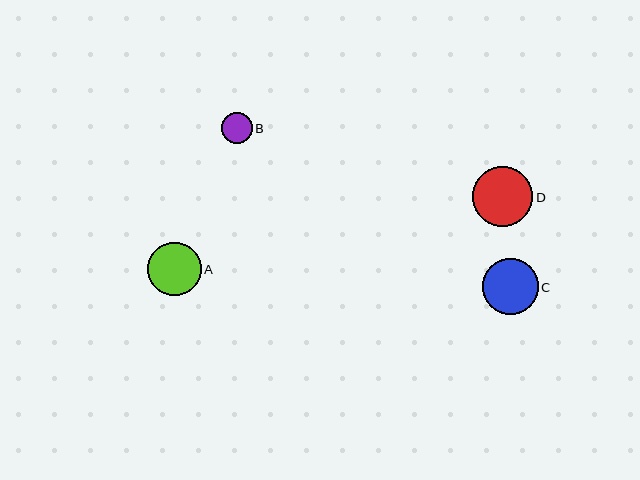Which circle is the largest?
Circle D is the largest with a size of approximately 61 pixels.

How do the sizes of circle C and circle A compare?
Circle C and circle A are approximately the same size.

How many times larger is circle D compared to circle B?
Circle D is approximately 1.9 times the size of circle B.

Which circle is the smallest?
Circle B is the smallest with a size of approximately 31 pixels.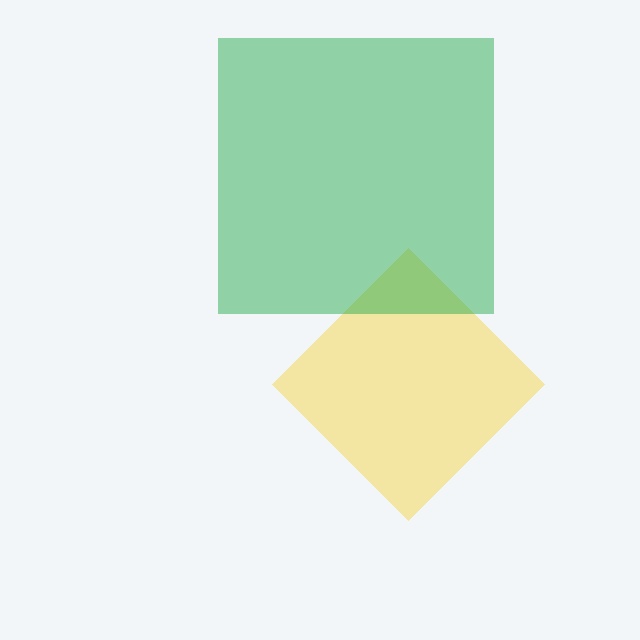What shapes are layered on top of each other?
The layered shapes are: a yellow diamond, a green square.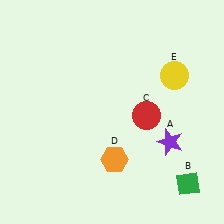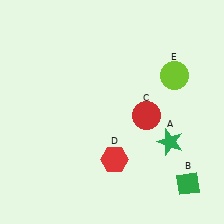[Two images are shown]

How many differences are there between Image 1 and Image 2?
There are 3 differences between the two images.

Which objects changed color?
A changed from purple to green. D changed from orange to red. E changed from yellow to lime.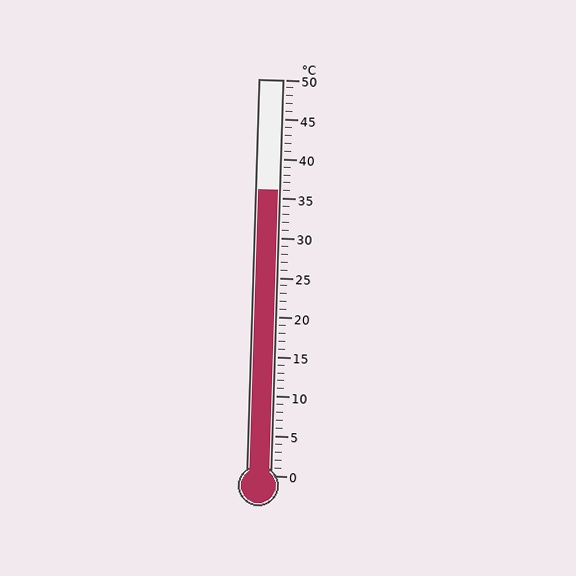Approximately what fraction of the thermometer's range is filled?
The thermometer is filled to approximately 70% of its range.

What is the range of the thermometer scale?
The thermometer scale ranges from 0°C to 50°C.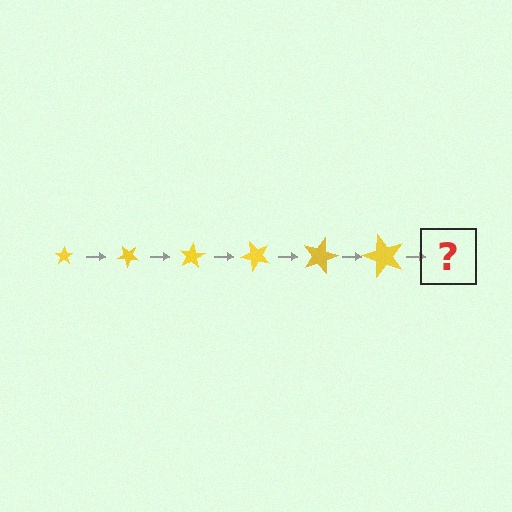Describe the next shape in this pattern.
It should be a star, larger than the previous one and rotated 240 degrees from the start.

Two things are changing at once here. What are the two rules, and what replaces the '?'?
The two rules are that the star grows larger each step and it rotates 40 degrees each step. The '?' should be a star, larger than the previous one and rotated 240 degrees from the start.